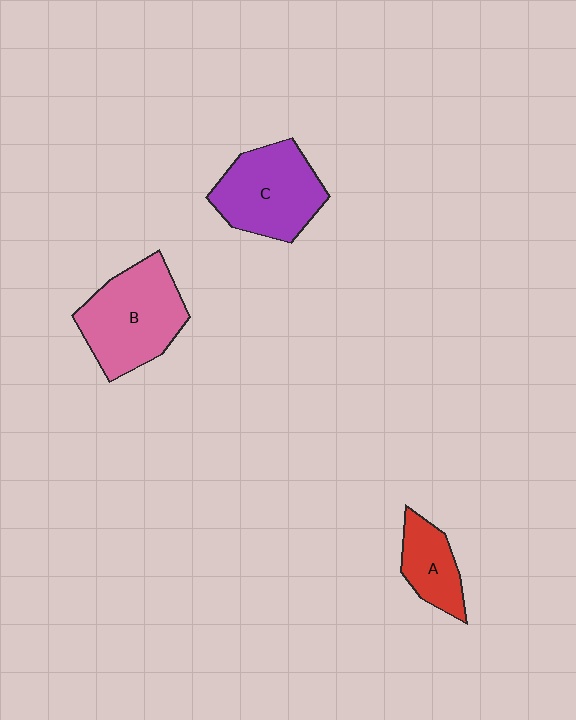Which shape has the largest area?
Shape B (pink).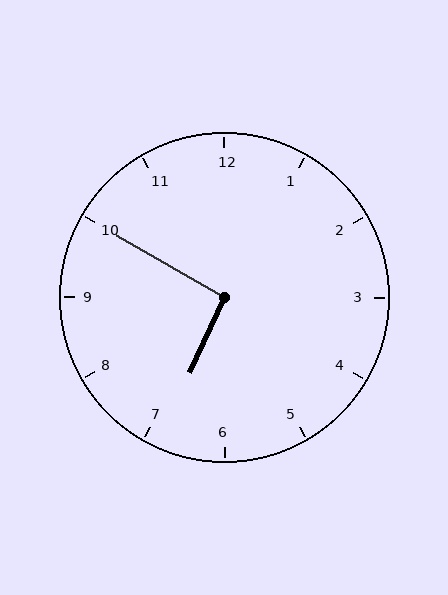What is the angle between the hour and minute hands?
Approximately 95 degrees.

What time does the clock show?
6:50.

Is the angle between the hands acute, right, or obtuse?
It is right.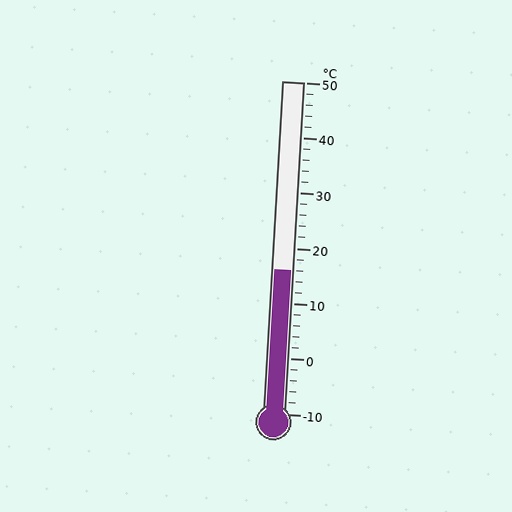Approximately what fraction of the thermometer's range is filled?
The thermometer is filled to approximately 45% of its range.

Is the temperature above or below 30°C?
The temperature is below 30°C.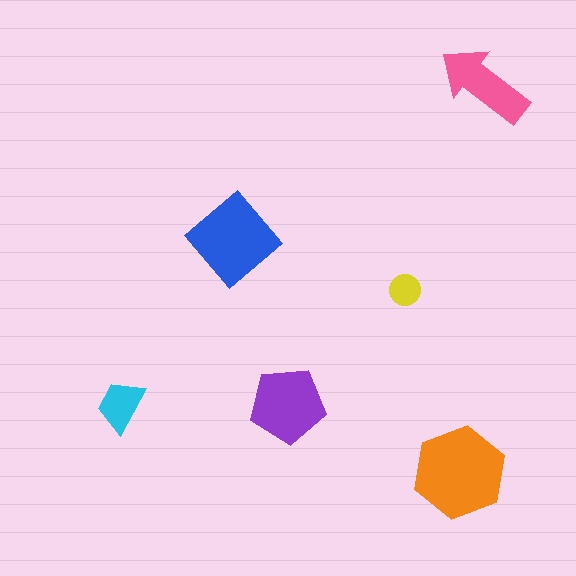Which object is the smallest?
The yellow circle.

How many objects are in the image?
There are 6 objects in the image.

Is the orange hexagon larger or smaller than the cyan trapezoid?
Larger.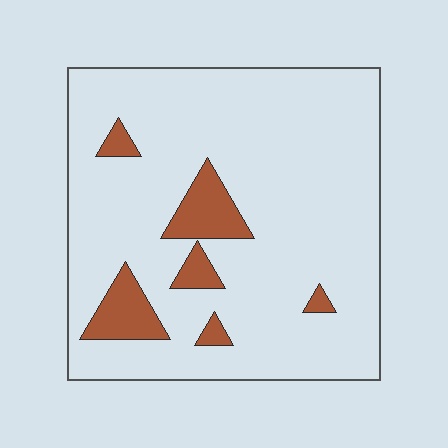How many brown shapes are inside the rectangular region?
6.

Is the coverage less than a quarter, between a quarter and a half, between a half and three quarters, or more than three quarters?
Less than a quarter.